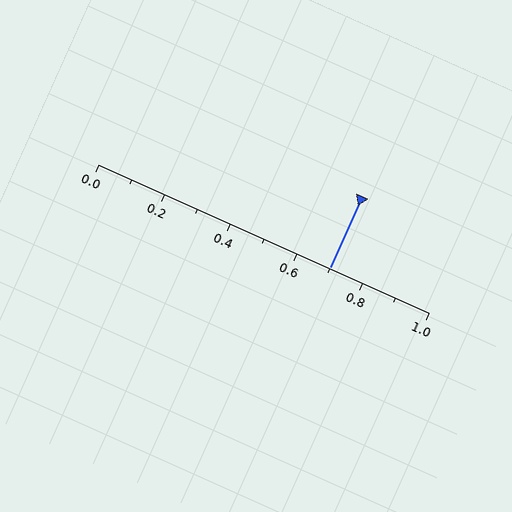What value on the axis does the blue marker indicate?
The marker indicates approximately 0.7.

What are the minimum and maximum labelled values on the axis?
The axis runs from 0.0 to 1.0.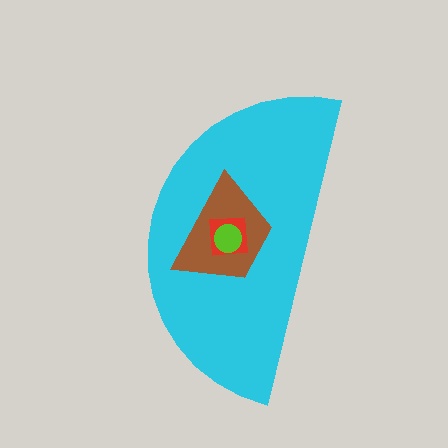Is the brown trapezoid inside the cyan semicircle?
Yes.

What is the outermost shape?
The cyan semicircle.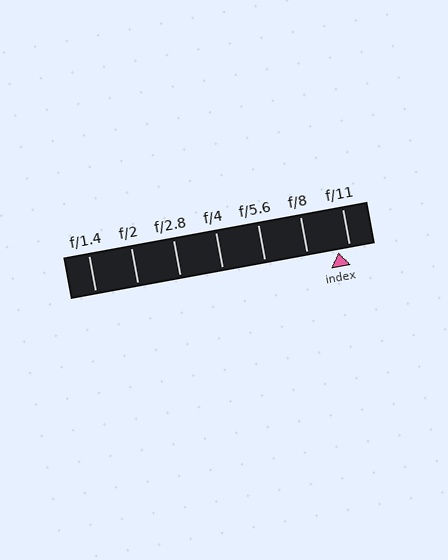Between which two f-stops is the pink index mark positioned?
The index mark is between f/8 and f/11.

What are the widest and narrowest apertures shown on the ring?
The widest aperture shown is f/1.4 and the narrowest is f/11.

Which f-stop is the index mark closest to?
The index mark is closest to f/11.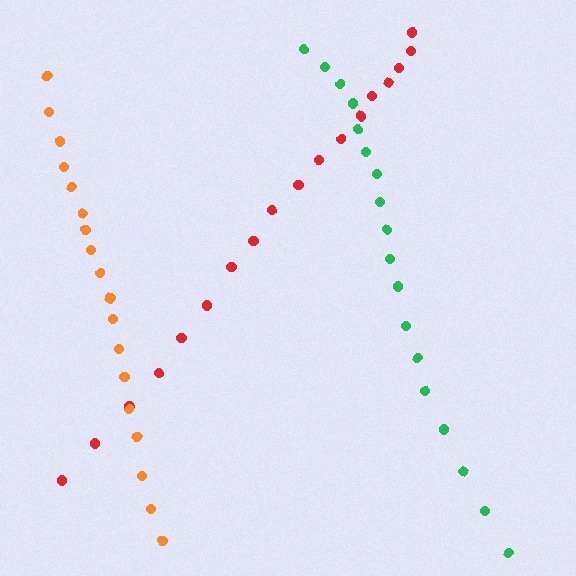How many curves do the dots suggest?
There are 3 distinct paths.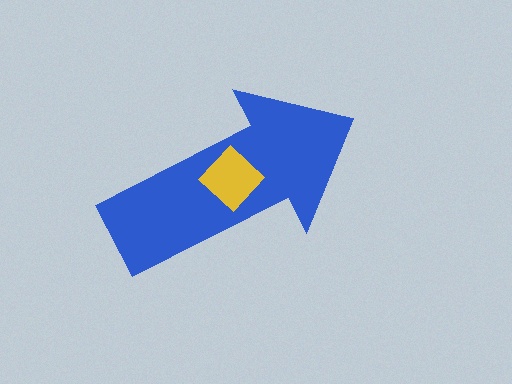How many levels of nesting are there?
2.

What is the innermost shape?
The yellow diamond.